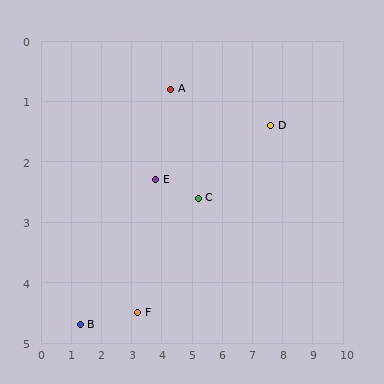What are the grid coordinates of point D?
Point D is at approximately (7.6, 1.4).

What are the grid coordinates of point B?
Point B is at approximately (1.3, 4.7).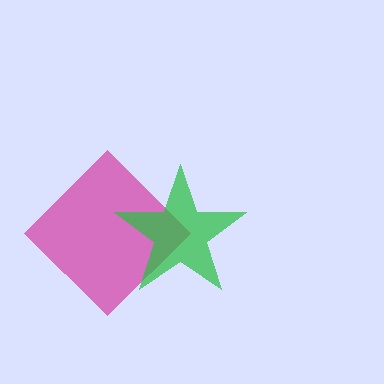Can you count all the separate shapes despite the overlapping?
Yes, there are 2 separate shapes.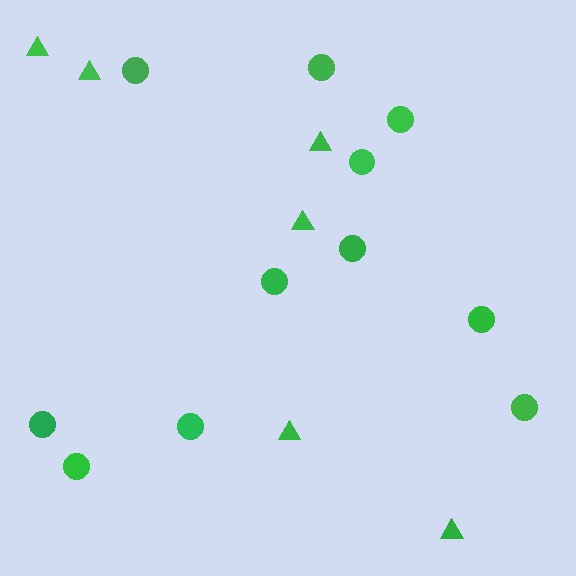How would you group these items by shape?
There are 2 groups: one group of circles (11) and one group of triangles (6).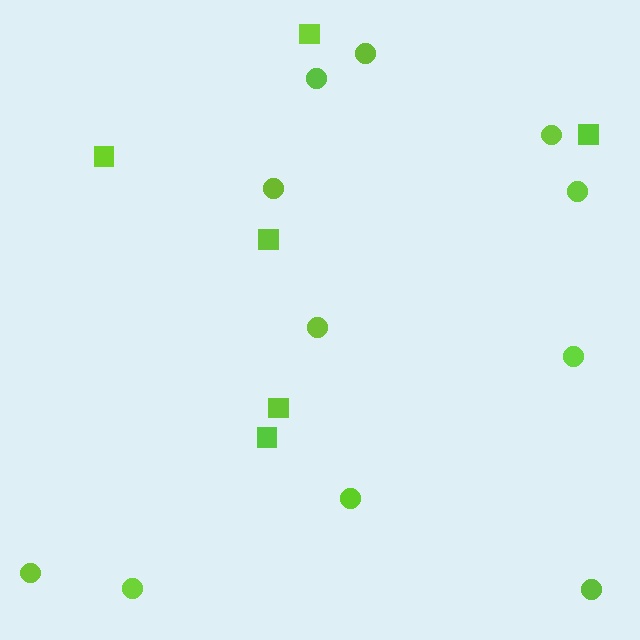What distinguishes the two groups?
There are 2 groups: one group of squares (6) and one group of circles (11).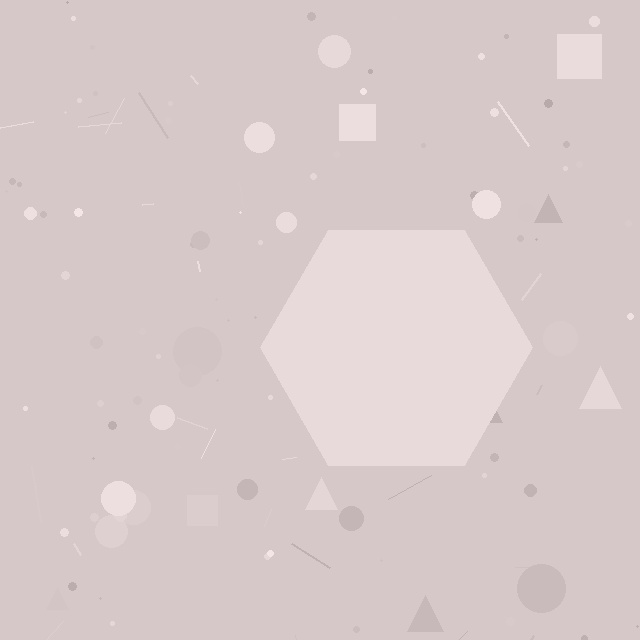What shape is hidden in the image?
A hexagon is hidden in the image.